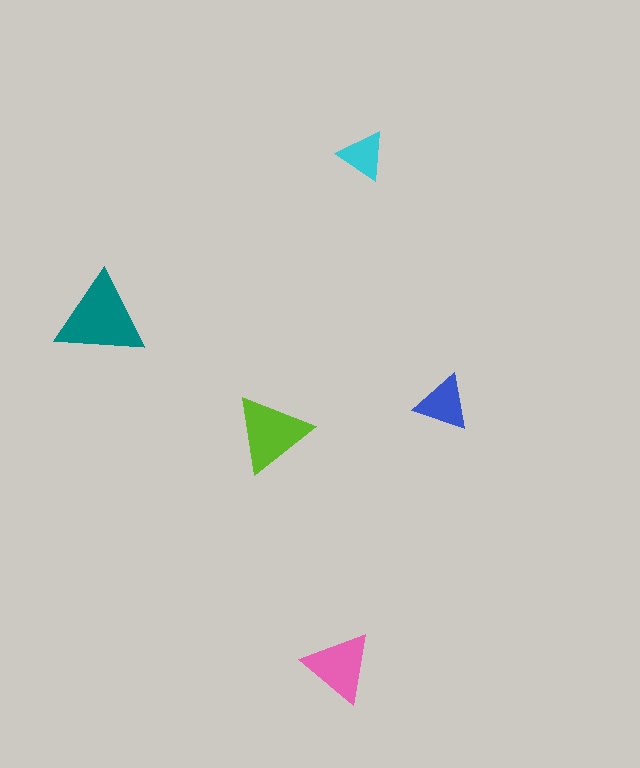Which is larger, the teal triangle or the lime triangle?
The teal one.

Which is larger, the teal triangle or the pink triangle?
The teal one.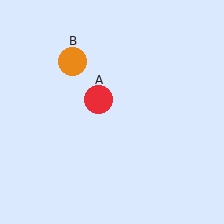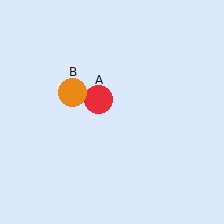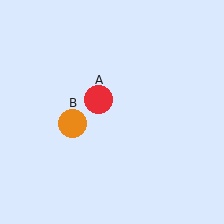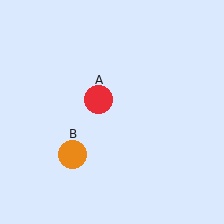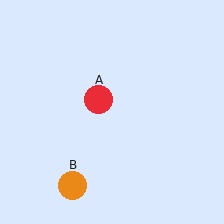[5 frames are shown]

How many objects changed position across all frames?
1 object changed position: orange circle (object B).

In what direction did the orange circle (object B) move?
The orange circle (object B) moved down.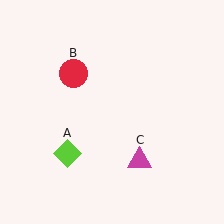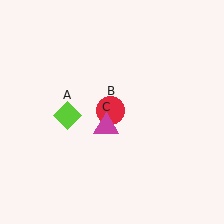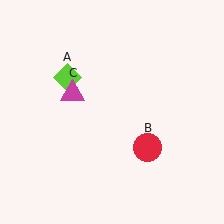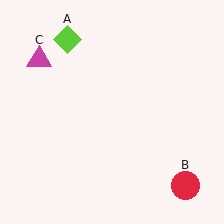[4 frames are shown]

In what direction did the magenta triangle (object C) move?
The magenta triangle (object C) moved up and to the left.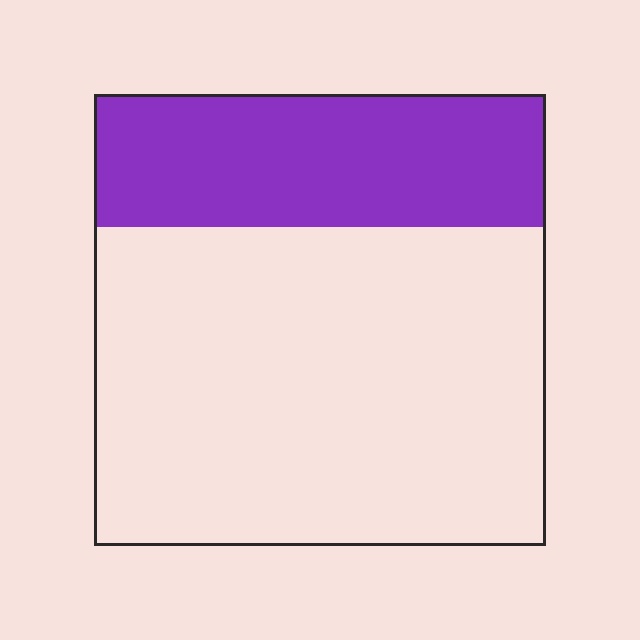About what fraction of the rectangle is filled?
About one third (1/3).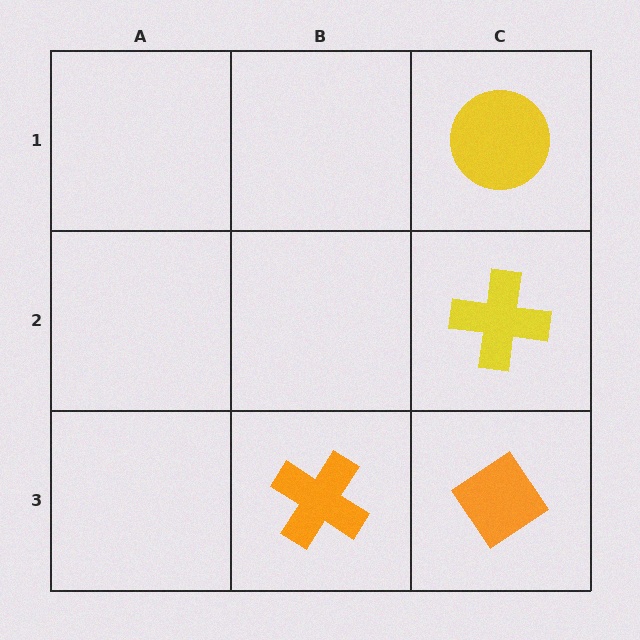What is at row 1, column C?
A yellow circle.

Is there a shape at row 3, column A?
No, that cell is empty.